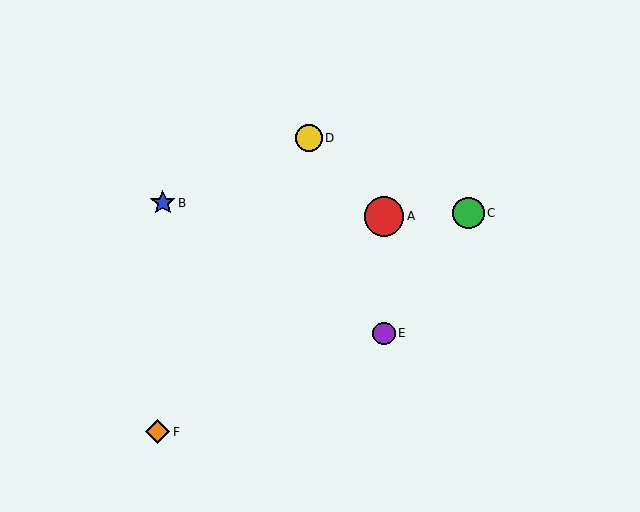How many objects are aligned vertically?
2 objects (A, E) are aligned vertically.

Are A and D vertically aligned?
No, A is at x≈384 and D is at x≈309.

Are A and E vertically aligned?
Yes, both are at x≈384.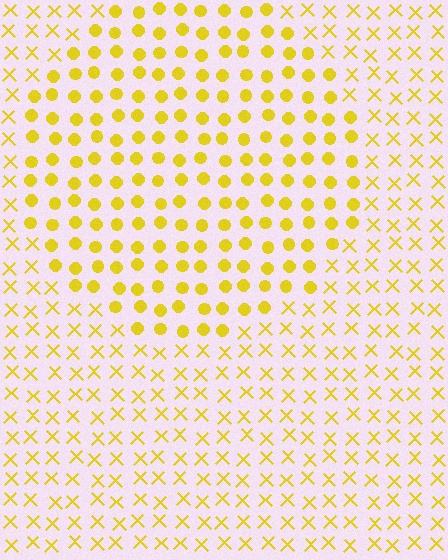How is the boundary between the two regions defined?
The boundary is defined by a change in element shape: circles inside vs. X marks outside. All elements share the same color and spacing.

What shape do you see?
I see a circle.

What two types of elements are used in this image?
The image uses circles inside the circle region and X marks outside it.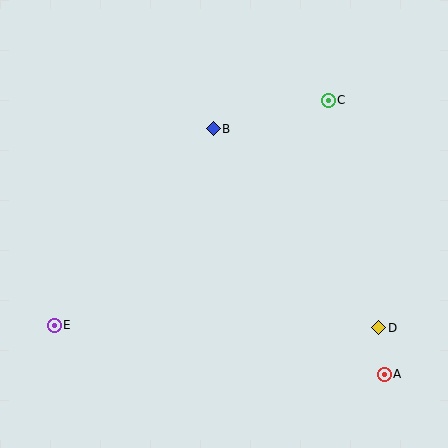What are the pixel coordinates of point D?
Point D is at (379, 328).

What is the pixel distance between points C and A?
The distance between C and A is 280 pixels.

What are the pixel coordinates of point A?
Point A is at (384, 374).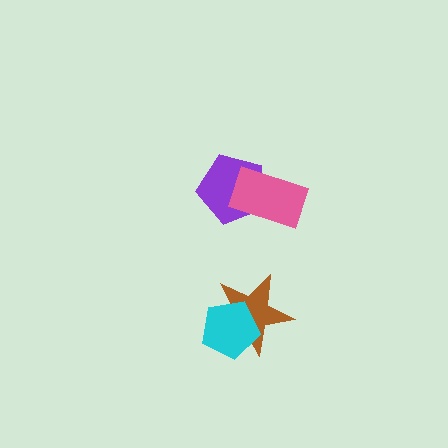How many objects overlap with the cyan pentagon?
1 object overlaps with the cyan pentagon.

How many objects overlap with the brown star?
1 object overlaps with the brown star.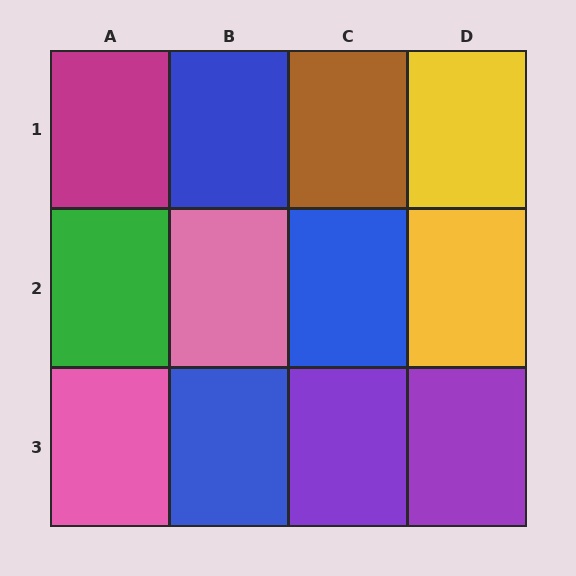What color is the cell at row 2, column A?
Green.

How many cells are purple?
2 cells are purple.